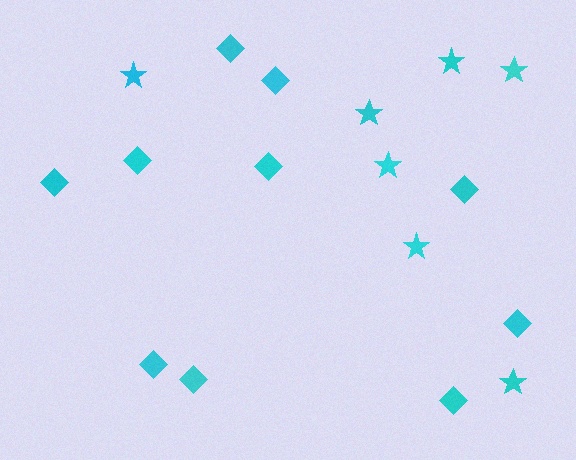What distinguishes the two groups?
There are 2 groups: one group of stars (7) and one group of diamonds (10).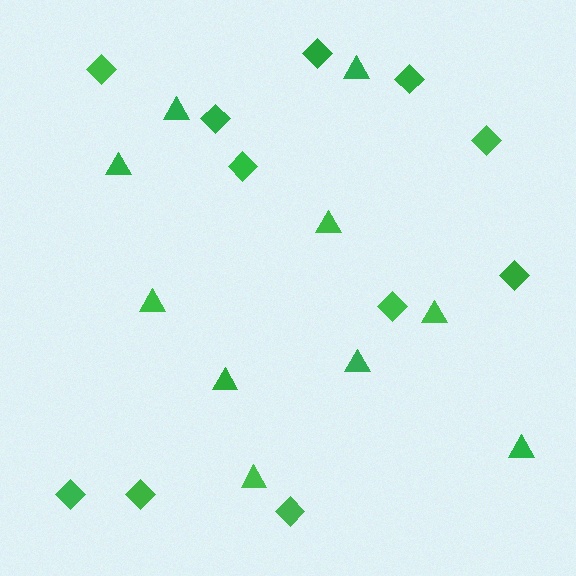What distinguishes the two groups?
There are 2 groups: one group of triangles (10) and one group of diamonds (11).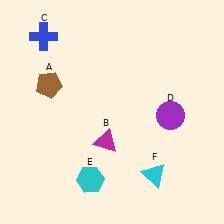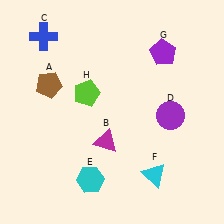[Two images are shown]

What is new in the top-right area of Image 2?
A purple pentagon (G) was added in the top-right area of Image 2.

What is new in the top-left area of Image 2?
A lime pentagon (H) was added in the top-left area of Image 2.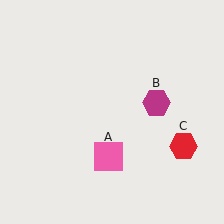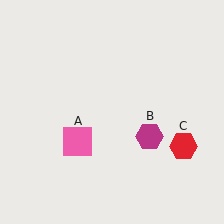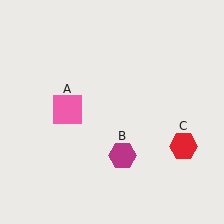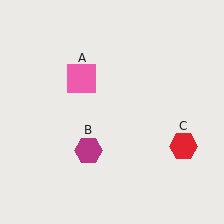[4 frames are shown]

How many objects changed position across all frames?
2 objects changed position: pink square (object A), magenta hexagon (object B).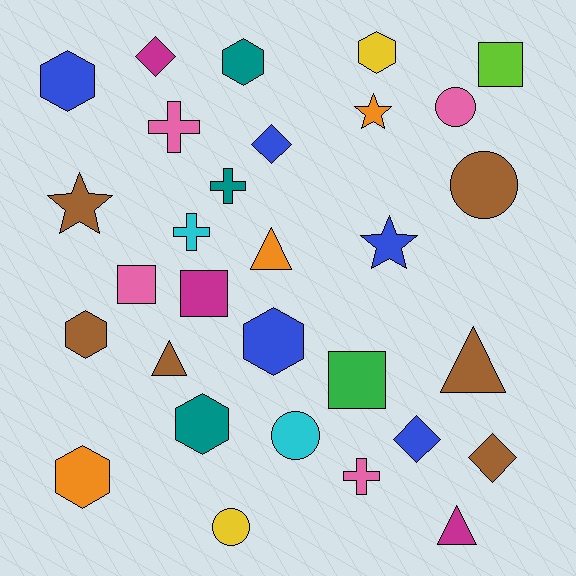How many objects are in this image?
There are 30 objects.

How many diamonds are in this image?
There are 4 diamonds.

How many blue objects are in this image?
There are 5 blue objects.